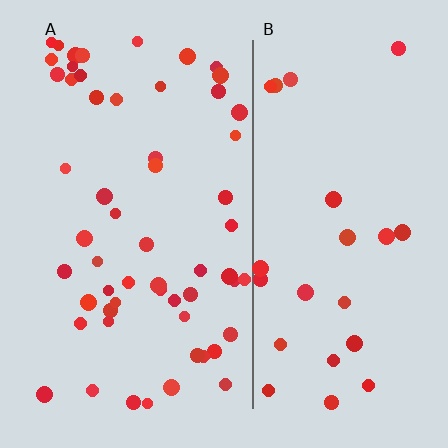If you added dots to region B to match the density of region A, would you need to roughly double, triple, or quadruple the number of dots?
Approximately double.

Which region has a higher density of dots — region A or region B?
A (the left).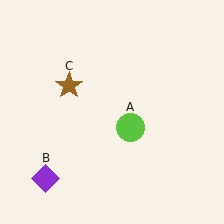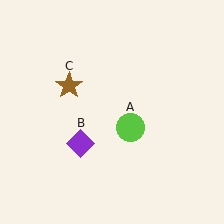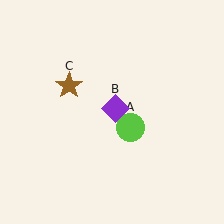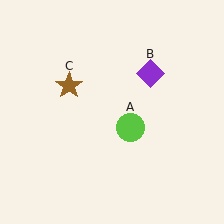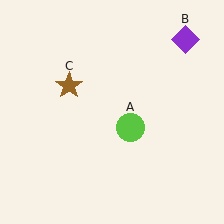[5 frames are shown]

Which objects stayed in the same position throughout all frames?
Lime circle (object A) and brown star (object C) remained stationary.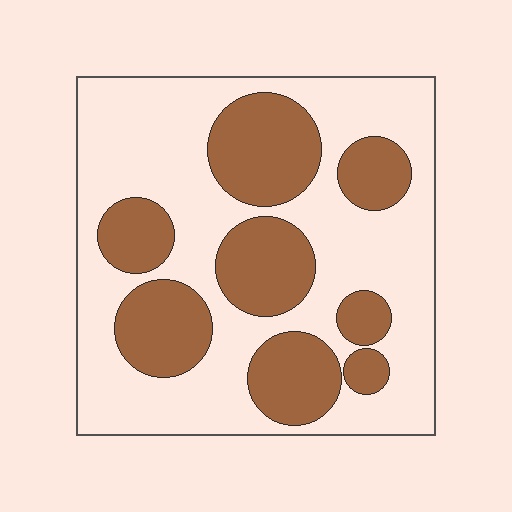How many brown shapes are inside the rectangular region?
8.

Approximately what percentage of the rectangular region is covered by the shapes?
Approximately 35%.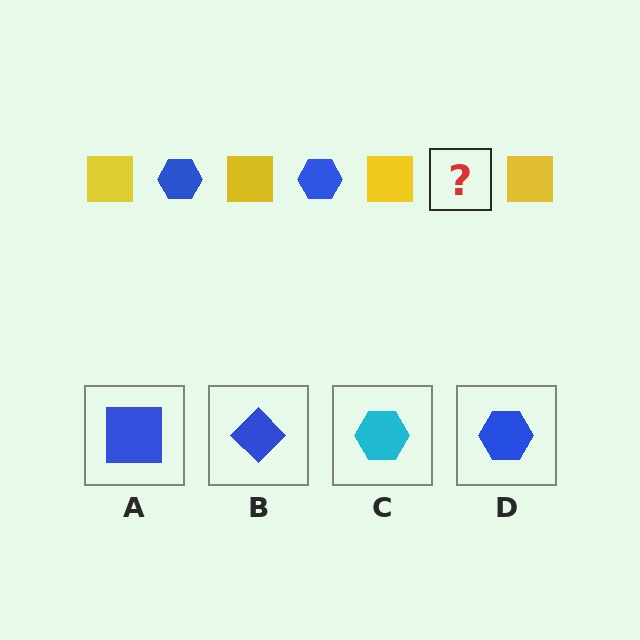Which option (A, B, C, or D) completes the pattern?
D.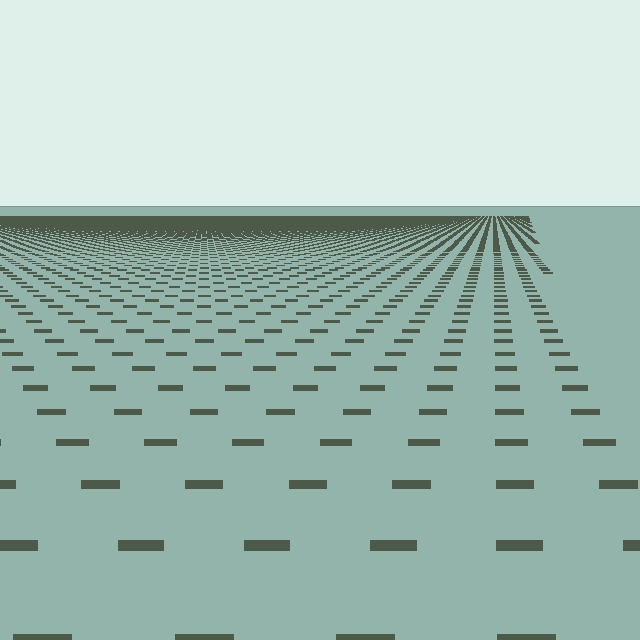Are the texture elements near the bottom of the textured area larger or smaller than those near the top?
Larger. Near the bottom, elements are closer to the viewer and appear at a bigger on-screen size.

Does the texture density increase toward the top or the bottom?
Density increases toward the top.